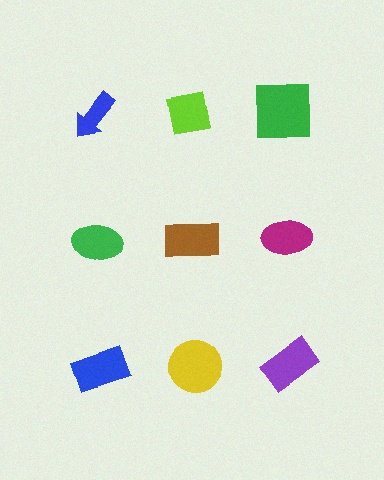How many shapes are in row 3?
3 shapes.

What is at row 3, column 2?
A yellow circle.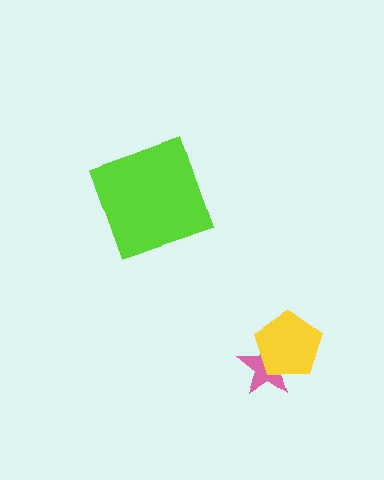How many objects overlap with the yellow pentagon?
1 object overlaps with the yellow pentagon.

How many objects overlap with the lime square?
0 objects overlap with the lime square.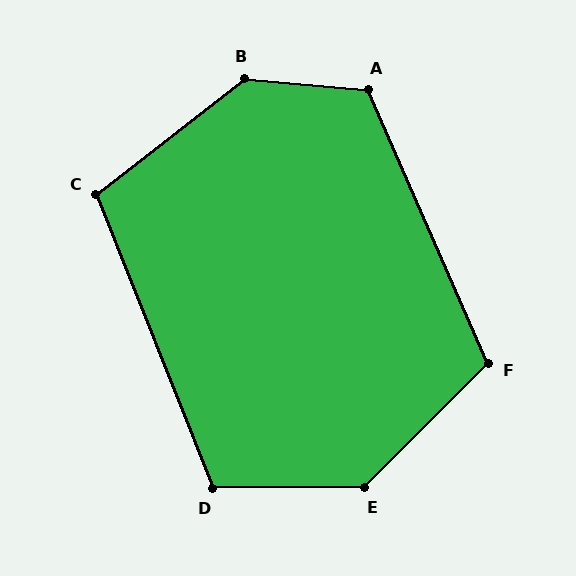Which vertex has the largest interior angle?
B, at approximately 137 degrees.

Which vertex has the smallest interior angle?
C, at approximately 106 degrees.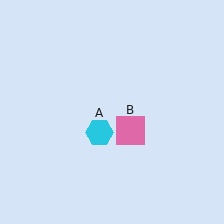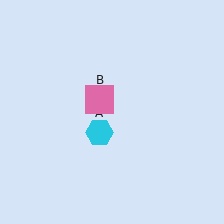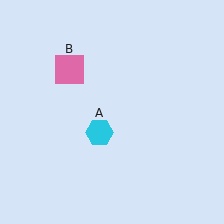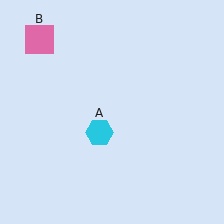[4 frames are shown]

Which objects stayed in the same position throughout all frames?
Cyan hexagon (object A) remained stationary.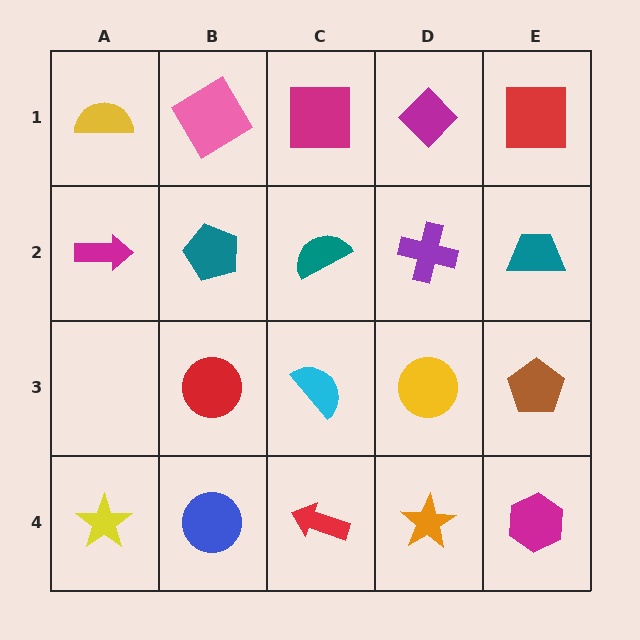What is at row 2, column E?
A teal trapezoid.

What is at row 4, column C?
A red arrow.